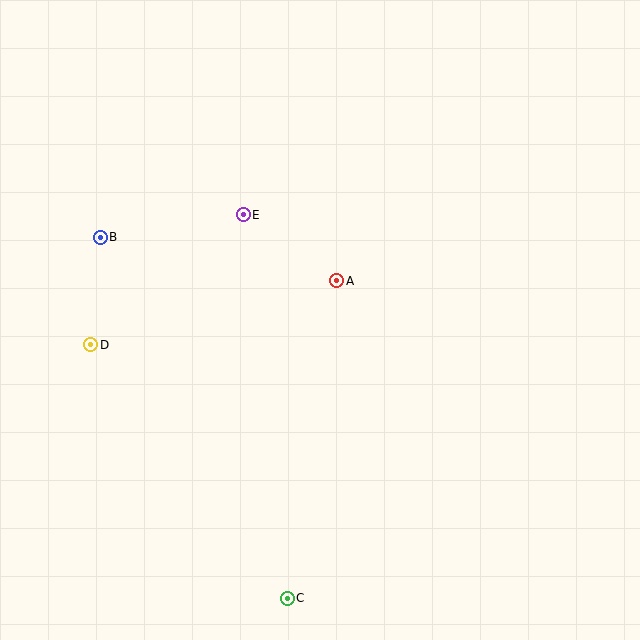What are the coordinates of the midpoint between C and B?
The midpoint between C and B is at (194, 418).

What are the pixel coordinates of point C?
Point C is at (287, 598).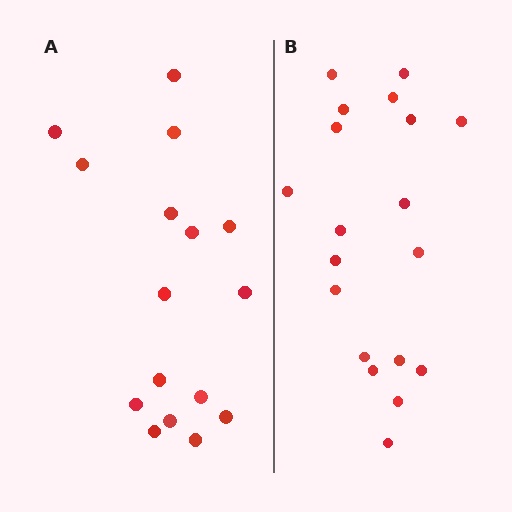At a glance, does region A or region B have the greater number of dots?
Region B (the right region) has more dots.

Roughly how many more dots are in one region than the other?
Region B has just a few more — roughly 2 or 3 more dots than region A.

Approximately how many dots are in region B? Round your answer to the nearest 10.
About 20 dots. (The exact count is 19, which rounds to 20.)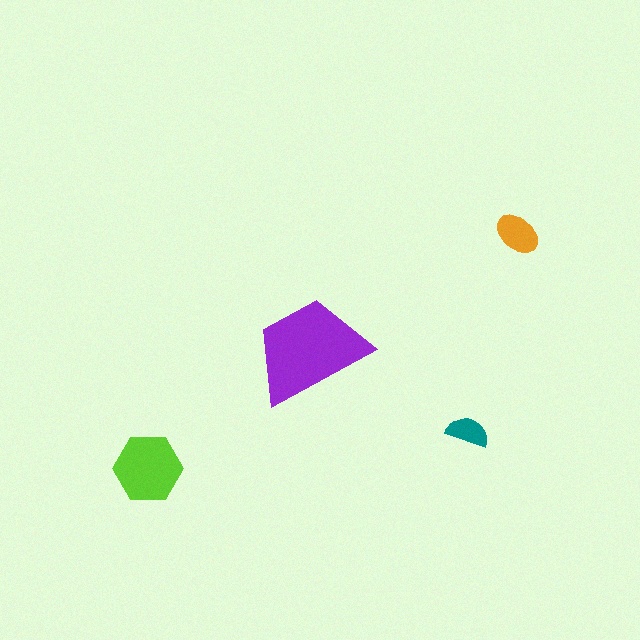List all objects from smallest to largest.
The teal semicircle, the orange ellipse, the lime hexagon, the purple trapezoid.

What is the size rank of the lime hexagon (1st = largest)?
2nd.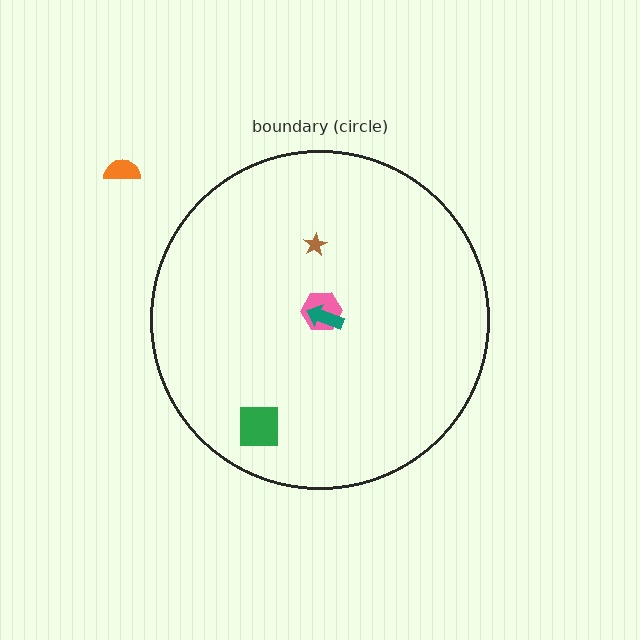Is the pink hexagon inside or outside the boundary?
Inside.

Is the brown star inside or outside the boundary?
Inside.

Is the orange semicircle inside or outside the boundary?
Outside.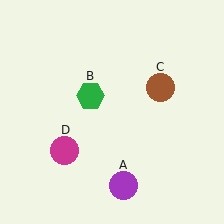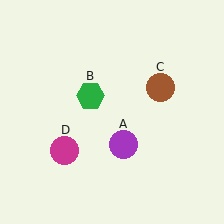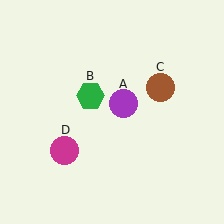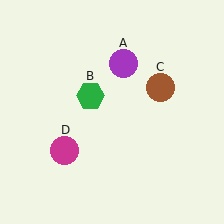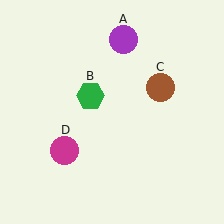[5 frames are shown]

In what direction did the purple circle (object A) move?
The purple circle (object A) moved up.